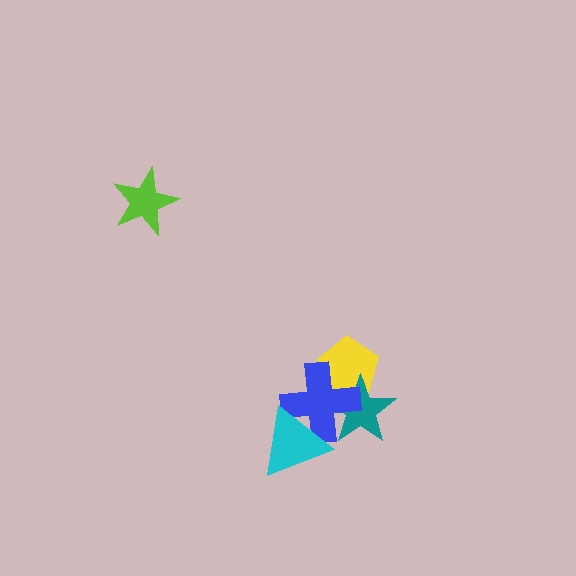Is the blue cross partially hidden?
Yes, it is partially covered by another shape.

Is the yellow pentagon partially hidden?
Yes, it is partially covered by another shape.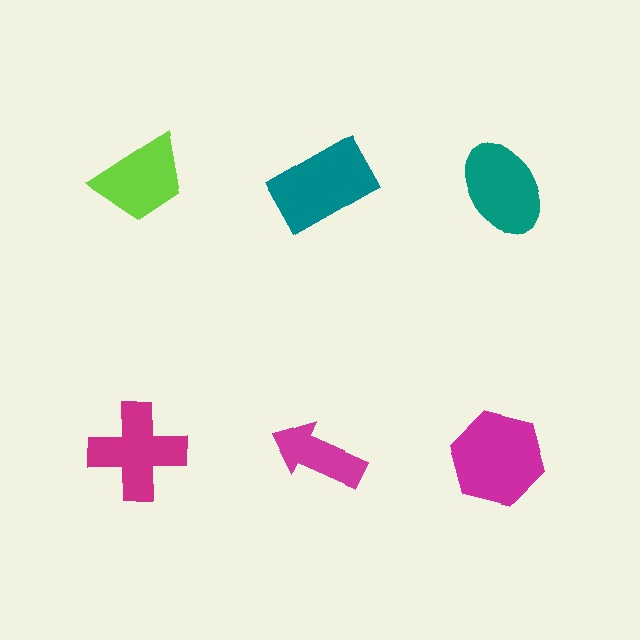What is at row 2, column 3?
A magenta hexagon.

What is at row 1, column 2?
A teal rectangle.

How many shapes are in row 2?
3 shapes.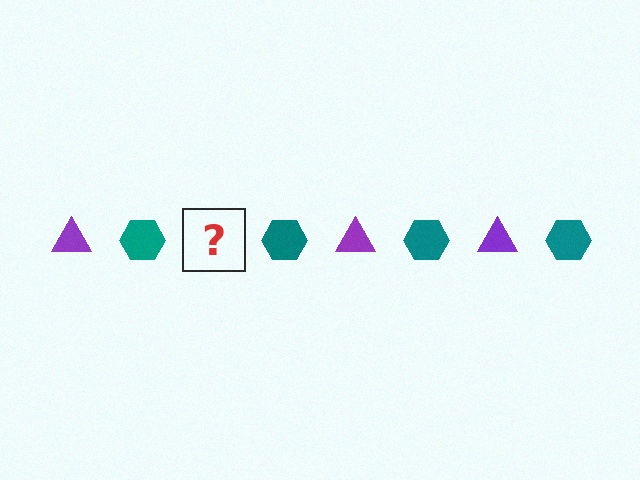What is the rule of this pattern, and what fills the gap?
The rule is that the pattern alternates between purple triangle and teal hexagon. The gap should be filled with a purple triangle.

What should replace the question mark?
The question mark should be replaced with a purple triangle.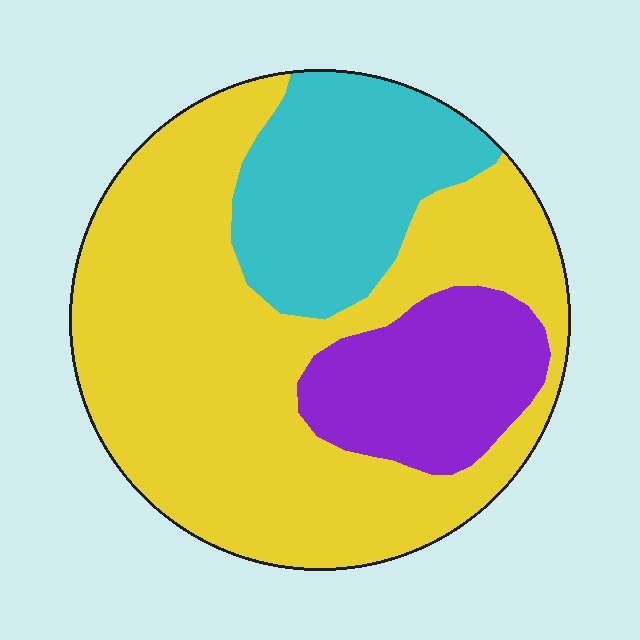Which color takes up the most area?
Yellow, at roughly 60%.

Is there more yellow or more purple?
Yellow.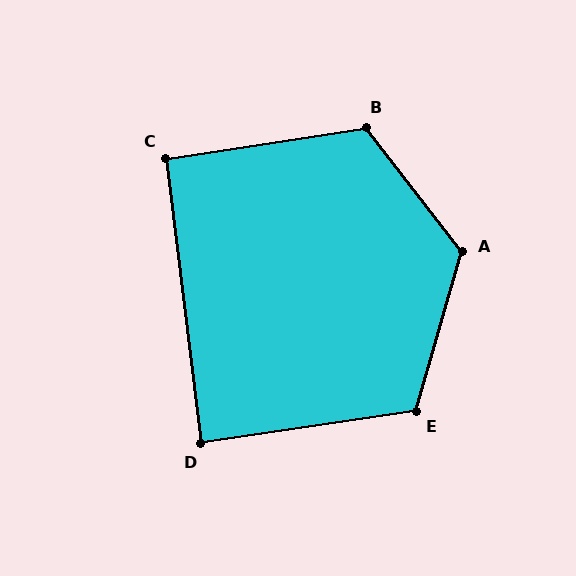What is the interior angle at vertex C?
Approximately 92 degrees (approximately right).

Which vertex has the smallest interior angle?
D, at approximately 89 degrees.